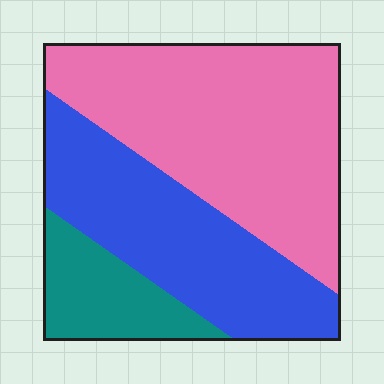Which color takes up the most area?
Pink, at roughly 50%.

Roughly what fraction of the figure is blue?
Blue takes up about one third (1/3) of the figure.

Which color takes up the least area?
Teal, at roughly 15%.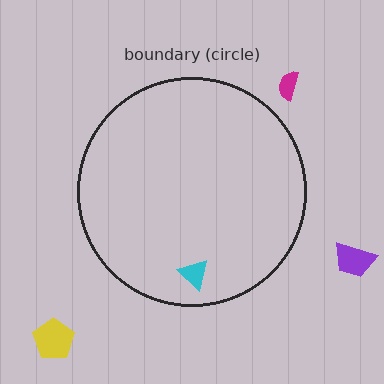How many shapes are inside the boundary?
1 inside, 3 outside.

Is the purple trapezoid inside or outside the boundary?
Outside.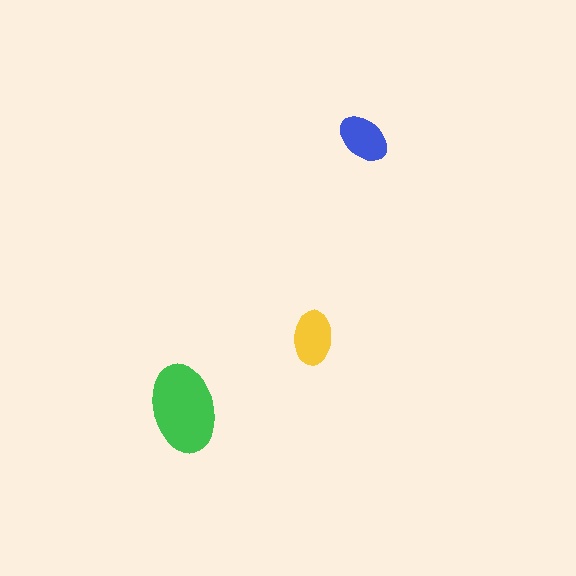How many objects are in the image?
There are 3 objects in the image.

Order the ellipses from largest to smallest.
the green one, the yellow one, the blue one.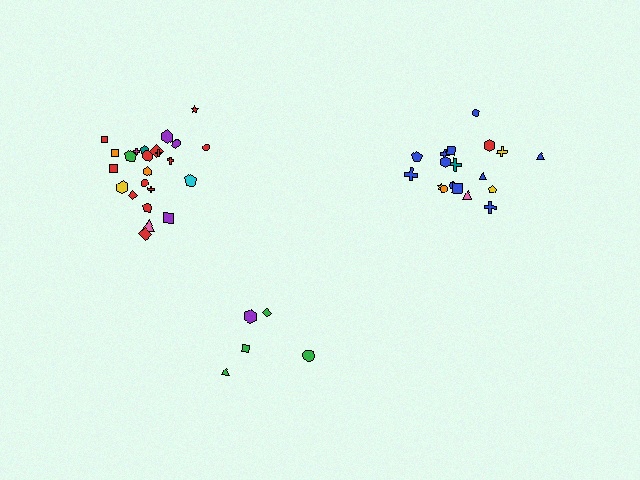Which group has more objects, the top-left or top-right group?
The top-left group.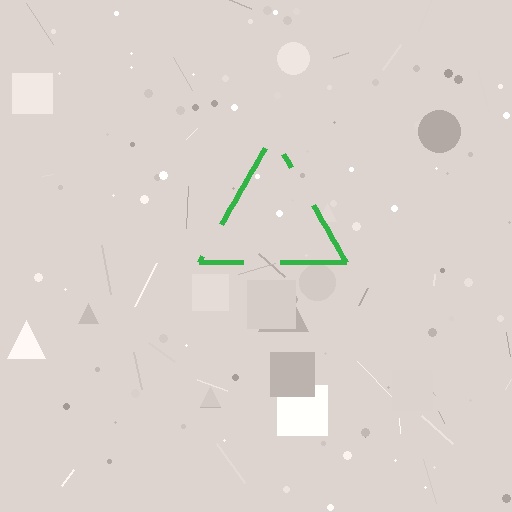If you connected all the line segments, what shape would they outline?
They would outline a triangle.